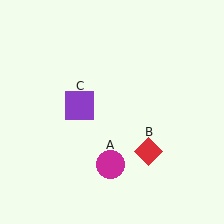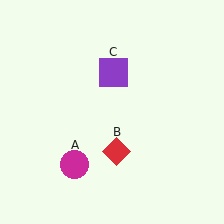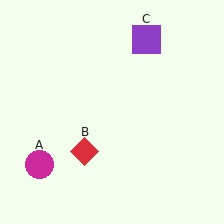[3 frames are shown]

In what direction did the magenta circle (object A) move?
The magenta circle (object A) moved left.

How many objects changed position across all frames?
3 objects changed position: magenta circle (object A), red diamond (object B), purple square (object C).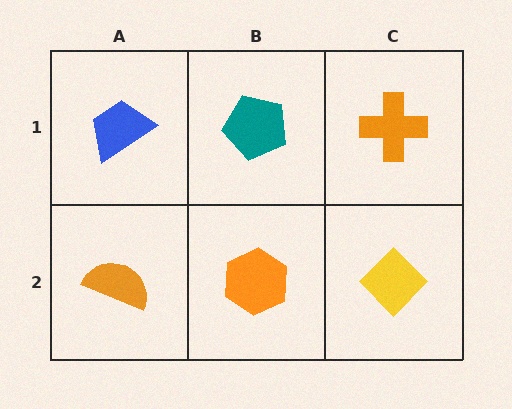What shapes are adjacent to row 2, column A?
A blue trapezoid (row 1, column A), an orange hexagon (row 2, column B).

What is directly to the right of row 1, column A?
A teal pentagon.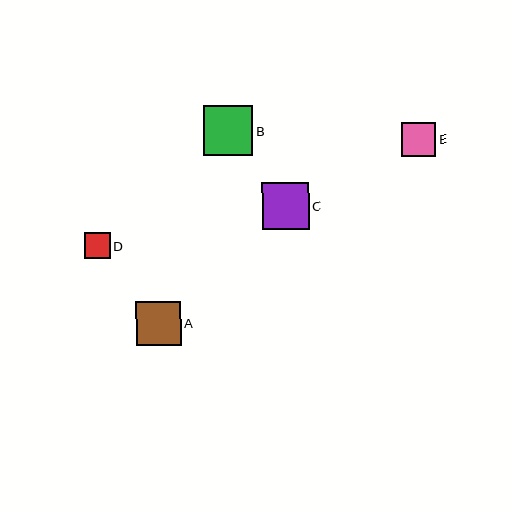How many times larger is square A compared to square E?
Square A is approximately 1.3 times the size of square E.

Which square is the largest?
Square B is the largest with a size of approximately 49 pixels.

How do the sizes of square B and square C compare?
Square B and square C are approximately the same size.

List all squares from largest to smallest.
From largest to smallest: B, C, A, E, D.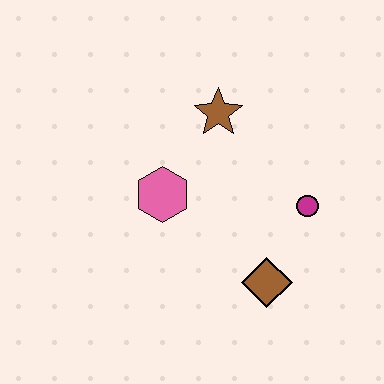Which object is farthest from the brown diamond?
The brown star is farthest from the brown diamond.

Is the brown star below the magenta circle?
No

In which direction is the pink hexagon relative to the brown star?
The pink hexagon is below the brown star.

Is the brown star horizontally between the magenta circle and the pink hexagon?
Yes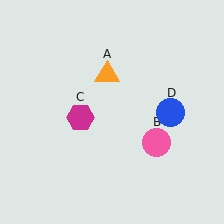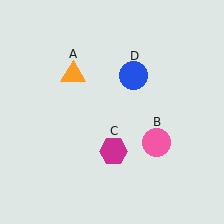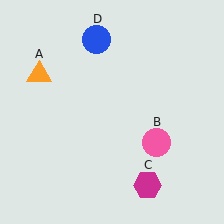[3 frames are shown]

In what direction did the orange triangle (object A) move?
The orange triangle (object A) moved left.